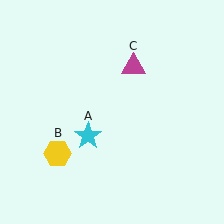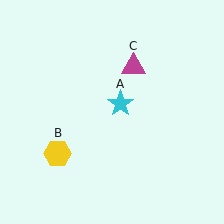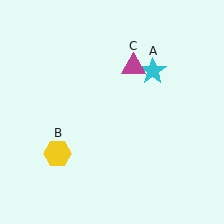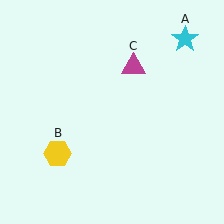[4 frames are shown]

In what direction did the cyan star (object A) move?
The cyan star (object A) moved up and to the right.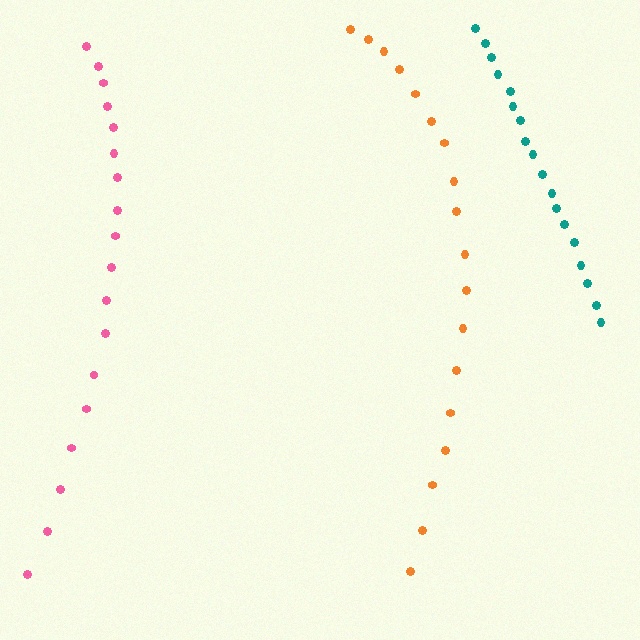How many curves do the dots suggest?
There are 3 distinct paths.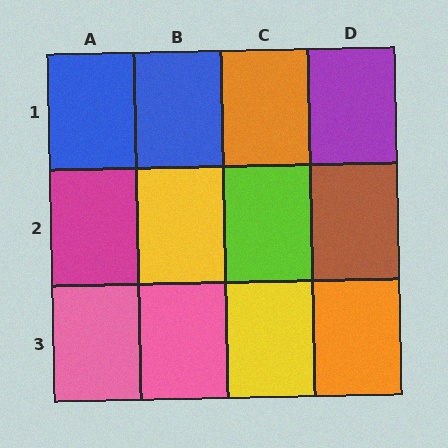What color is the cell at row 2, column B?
Yellow.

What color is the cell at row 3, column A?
Pink.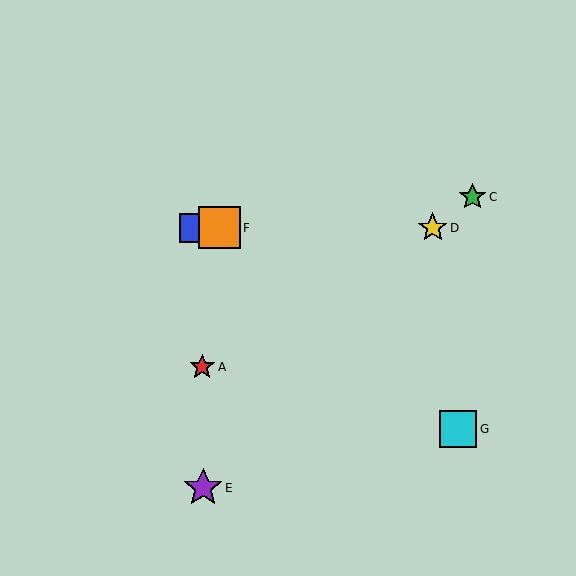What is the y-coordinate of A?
Object A is at y≈367.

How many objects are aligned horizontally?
3 objects (B, D, F) are aligned horizontally.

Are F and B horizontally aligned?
Yes, both are at y≈228.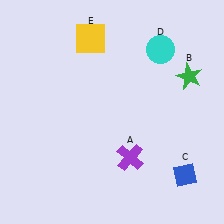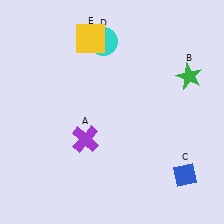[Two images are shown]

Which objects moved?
The objects that moved are: the purple cross (A), the cyan circle (D).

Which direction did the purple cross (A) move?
The purple cross (A) moved left.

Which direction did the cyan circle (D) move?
The cyan circle (D) moved left.